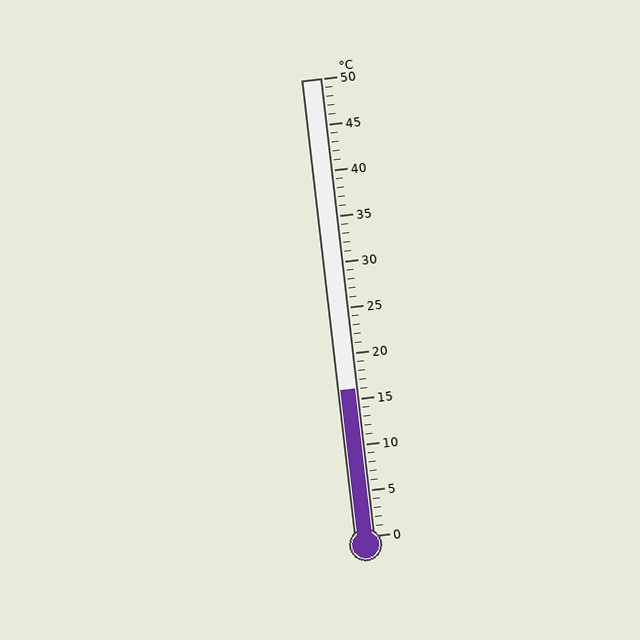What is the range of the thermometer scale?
The thermometer scale ranges from 0°C to 50°C.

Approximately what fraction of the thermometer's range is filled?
The thermometer is filled to approximately 30% of its range.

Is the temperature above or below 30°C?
The temperature is below 30°C.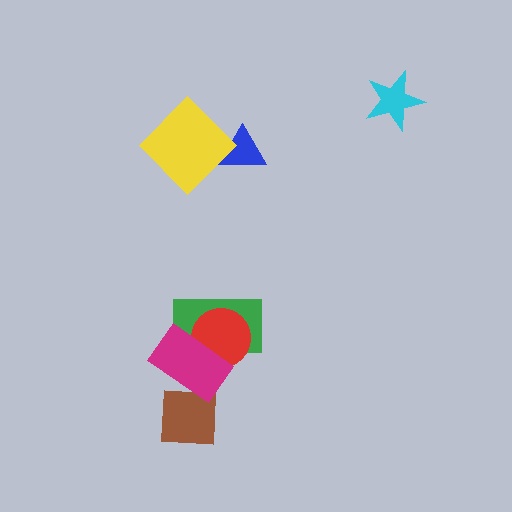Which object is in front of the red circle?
The magenta rectangle is in front of the red circle.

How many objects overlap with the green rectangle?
2 objects overlap with the green rectangle.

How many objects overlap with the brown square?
1 object overlaps with the brown square.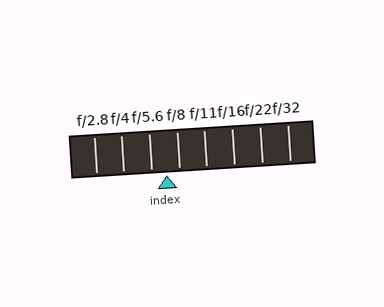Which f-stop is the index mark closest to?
The index mark is closest to f/8.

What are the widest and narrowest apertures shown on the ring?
The widest aperture shown is f/2.8 and the narrowest is f/32.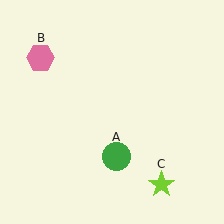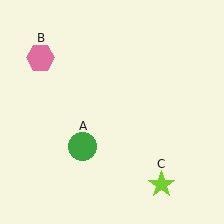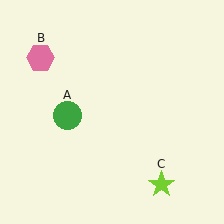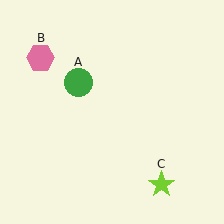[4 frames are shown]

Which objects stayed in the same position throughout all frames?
Pink hexagon (object B) and lime star (object C) remained stationary.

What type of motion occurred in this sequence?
The green circle (object A) rotated clockwise around the center of the scene.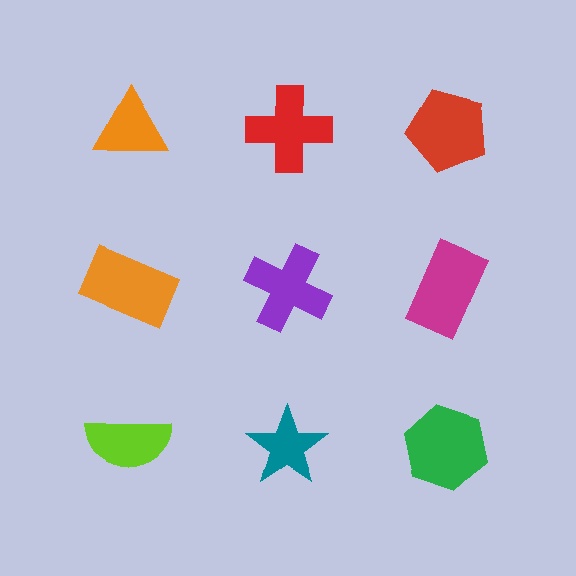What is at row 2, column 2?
A purple cross.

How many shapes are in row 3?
3 shapes.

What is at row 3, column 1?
A lime semicircle.